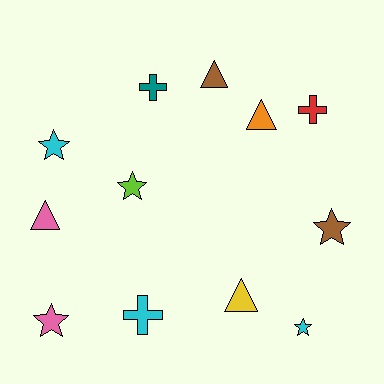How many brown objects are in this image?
There are 2 brown objects.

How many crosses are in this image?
There are 3 crosses.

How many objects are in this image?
There are 12 objects.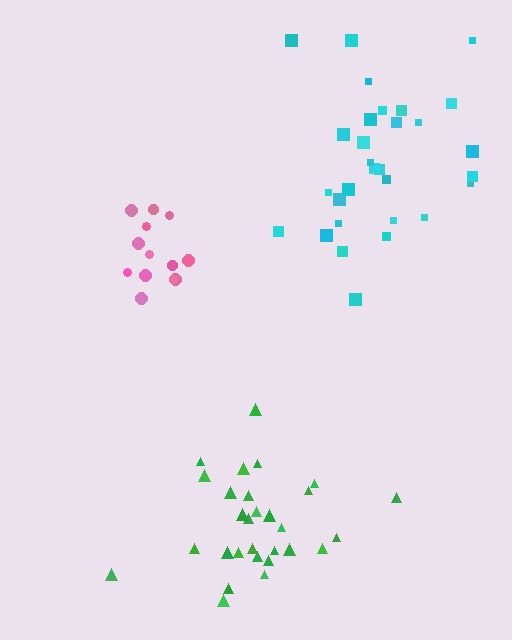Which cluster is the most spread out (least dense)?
Cyan.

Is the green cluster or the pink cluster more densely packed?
Pink.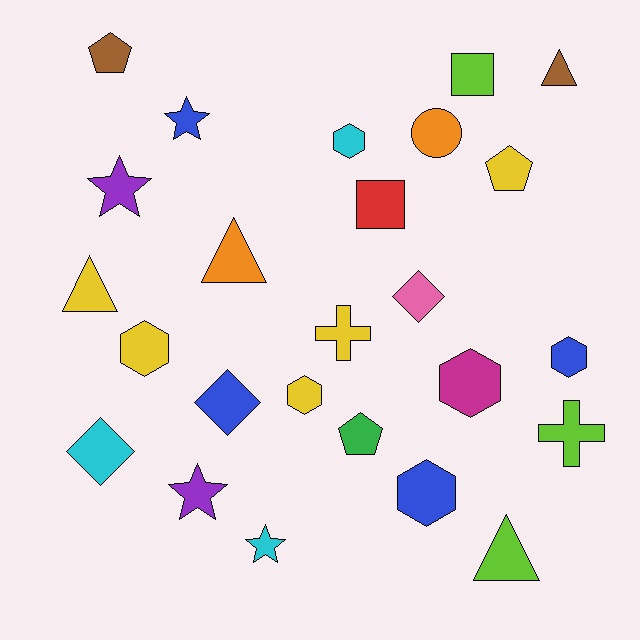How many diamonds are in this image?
There are 3 diamonds.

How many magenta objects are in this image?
There is 1 magenta object.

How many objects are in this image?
There are 25 objects.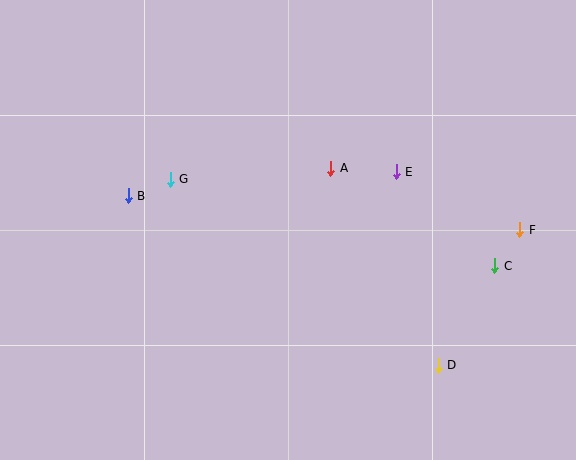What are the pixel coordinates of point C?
Point C is at (495, 266).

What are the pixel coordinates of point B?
Point B is at (128, 196).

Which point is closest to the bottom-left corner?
Point B is closest to the bottom-left corner.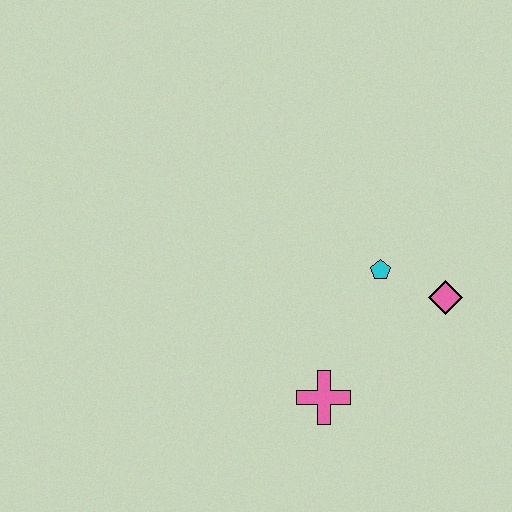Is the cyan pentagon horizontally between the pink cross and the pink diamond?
Yes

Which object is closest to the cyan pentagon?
The pink diamond is closest to the cyan pentagon.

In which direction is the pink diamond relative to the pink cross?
The pink diamond is to the right of the pink cross.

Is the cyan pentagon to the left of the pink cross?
No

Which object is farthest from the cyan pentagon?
The pink cross is farthest from the cyan pentagon.